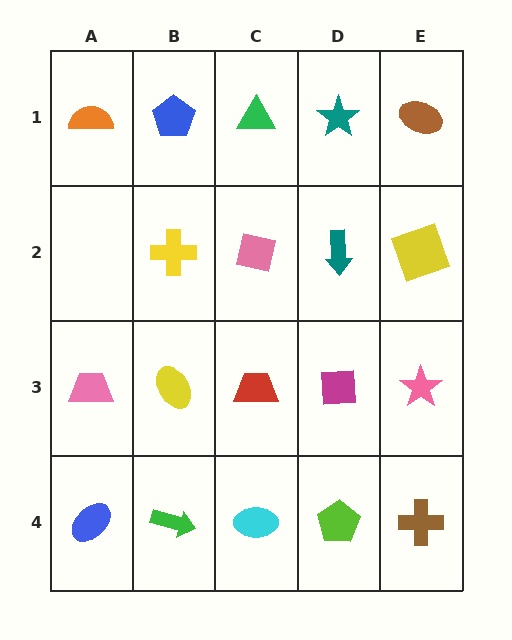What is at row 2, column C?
A pink square.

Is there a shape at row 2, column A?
No, that cell is empty.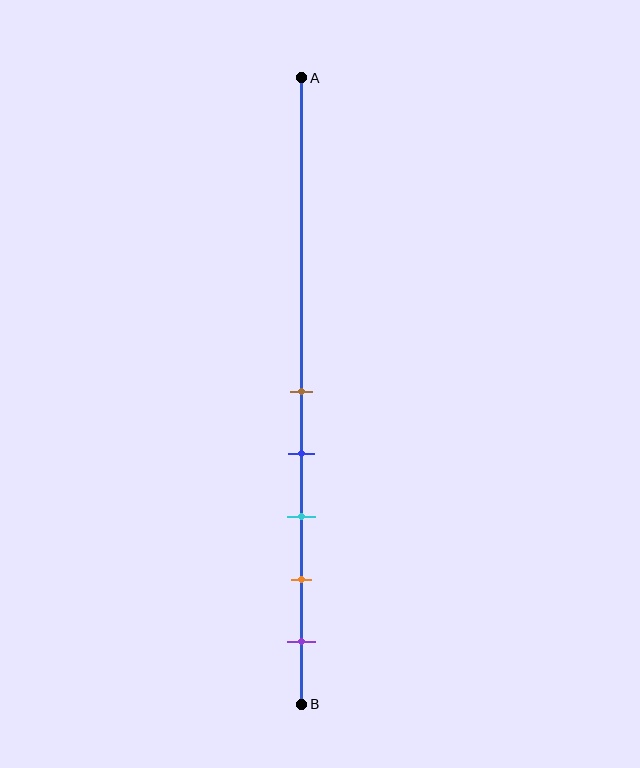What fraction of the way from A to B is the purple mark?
The purple mark is approximately 90% (0.9) of the way from A to B.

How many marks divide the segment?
There are 5 marks dividing the segment.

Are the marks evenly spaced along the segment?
Yes, the marks are approximately evenly spaced.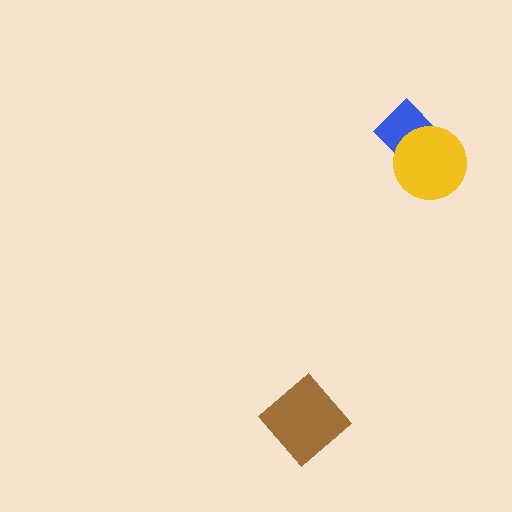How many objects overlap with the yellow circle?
1 object overlaps with the yellow circle.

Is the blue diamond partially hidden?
Yes, it is partially covered by another shape.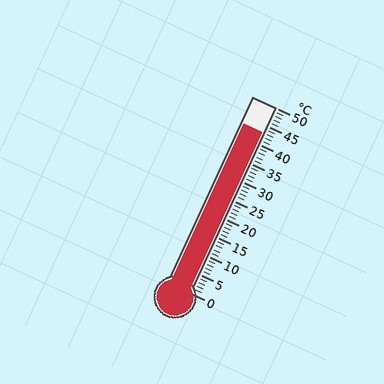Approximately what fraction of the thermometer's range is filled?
The thermometer is filled to approximately 85% of its range.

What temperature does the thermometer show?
The thermometer shows approximately 43°C.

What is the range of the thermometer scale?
The thermometer scale ranges from 0°C to 50°C.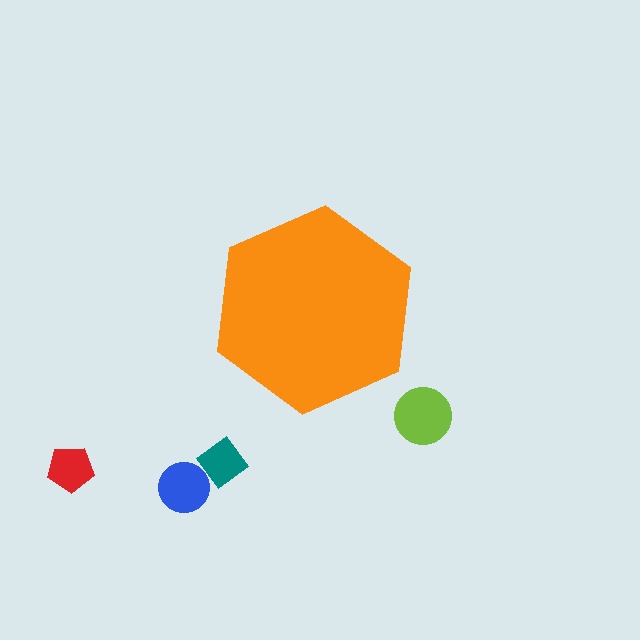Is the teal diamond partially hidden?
No, the teal diamond is fully visible.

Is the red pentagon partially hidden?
No, the red pentagon is fully visible.